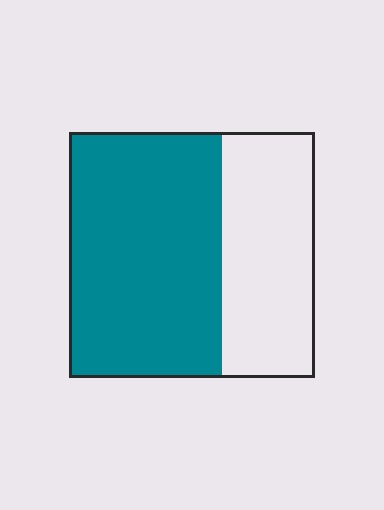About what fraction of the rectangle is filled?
About five eighths (5/8).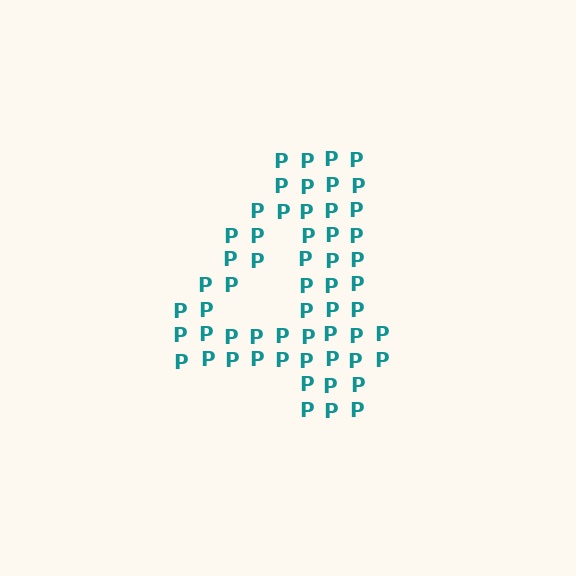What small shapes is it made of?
It is made of small letter P's.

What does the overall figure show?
The overall figure shows the digit 4.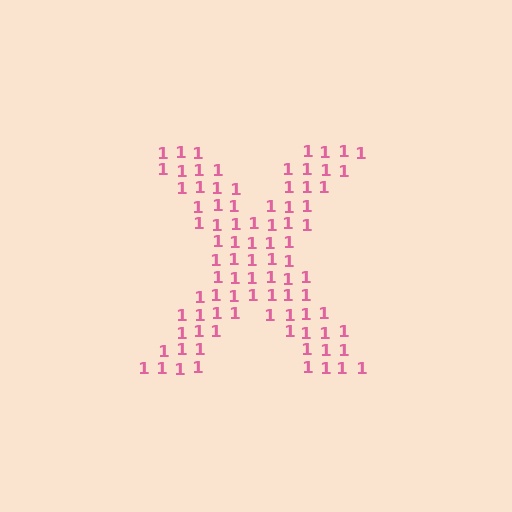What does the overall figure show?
The overall figure shows the letter X.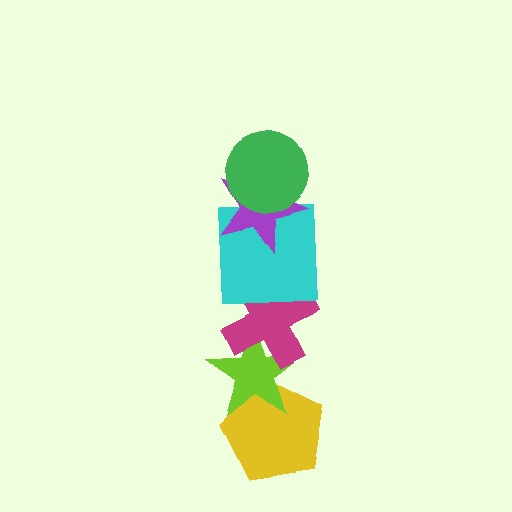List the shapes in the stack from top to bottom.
From top to bottom: the green circle, the purple star, the cyan square, the magenta cross, the lime star, the yellow pentagon.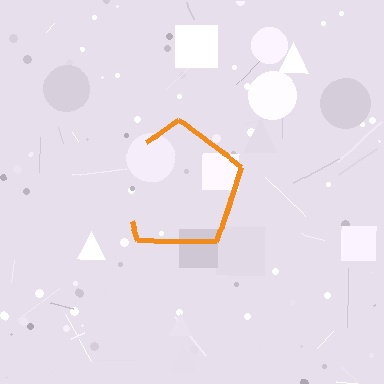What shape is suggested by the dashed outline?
The dashed outline suggests a pentagon.